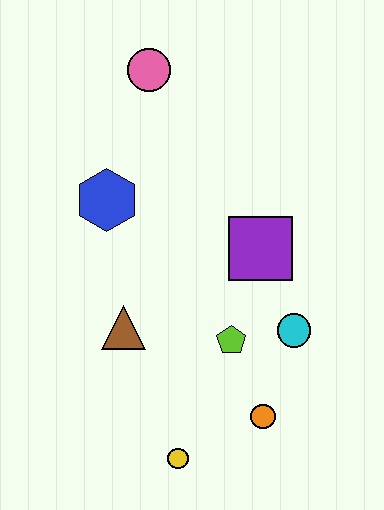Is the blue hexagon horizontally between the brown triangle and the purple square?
No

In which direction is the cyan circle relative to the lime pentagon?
The cyan circle is to the right of the lime pentagon.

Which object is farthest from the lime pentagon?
The pink circle is farthest from the lime pentagon.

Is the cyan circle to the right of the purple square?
Yes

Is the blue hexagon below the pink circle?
Yes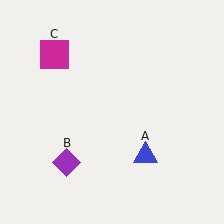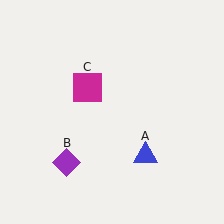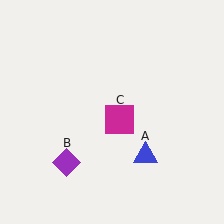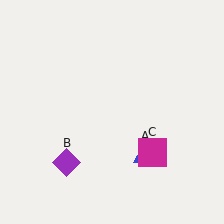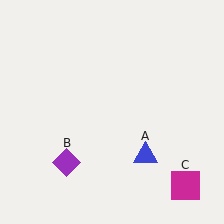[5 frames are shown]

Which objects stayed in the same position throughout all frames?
Blue triangle (object A) and purple diamond (object B) remained stationary.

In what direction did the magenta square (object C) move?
The magenta square (object C) moved down and to the right.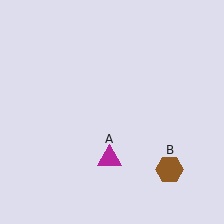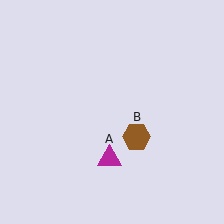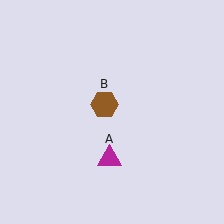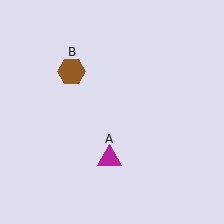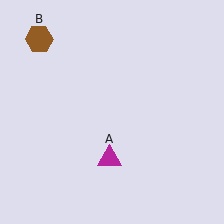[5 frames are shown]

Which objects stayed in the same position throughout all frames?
Magenta triangle (object A) remained stationary.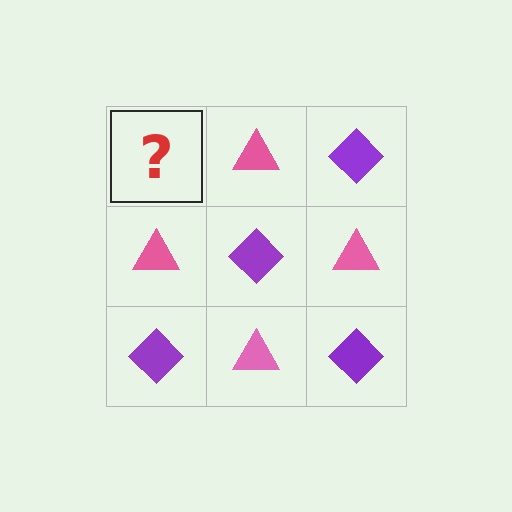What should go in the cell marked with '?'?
The missing cell should contain a purple diamond.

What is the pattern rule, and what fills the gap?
The rule is that it alternates purple diamond and pink triangle in a checkerboard pattern. The gap should be filled with a purple diamond.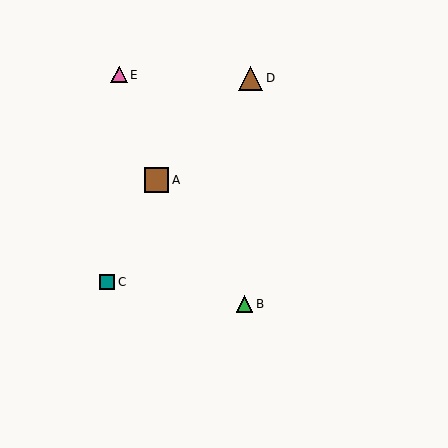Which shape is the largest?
The brown square (labeled A) is the largest.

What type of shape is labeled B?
Shape B is a green triangle.